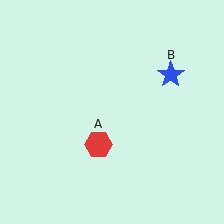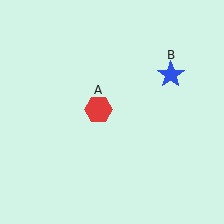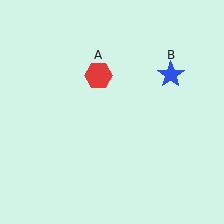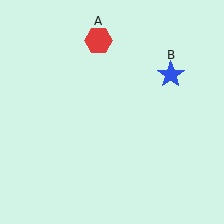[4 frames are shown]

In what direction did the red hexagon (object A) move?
The red hexagon (object A) moved up.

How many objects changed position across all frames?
1 object changed position: red hexagon (object A).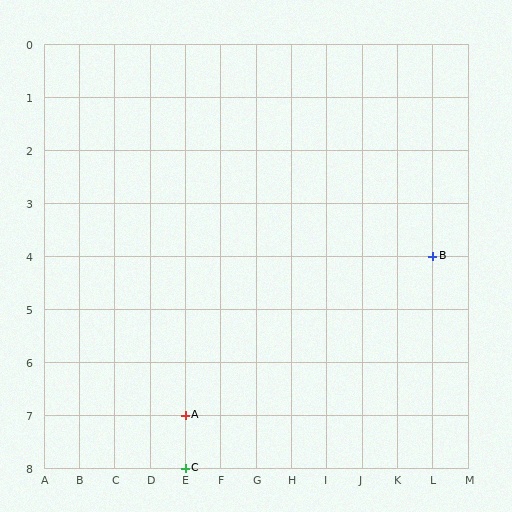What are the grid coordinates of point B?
Point B is at grid coordinates (L, 4).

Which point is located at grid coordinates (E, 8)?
Point C is at (E, 8).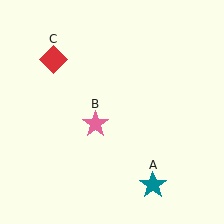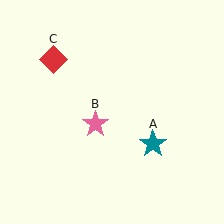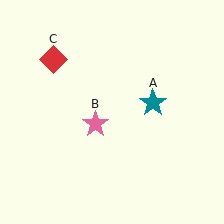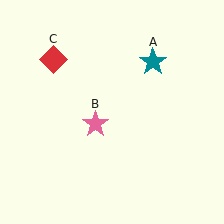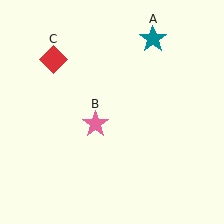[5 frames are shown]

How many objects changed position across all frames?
1 object changed position: teal star (object A).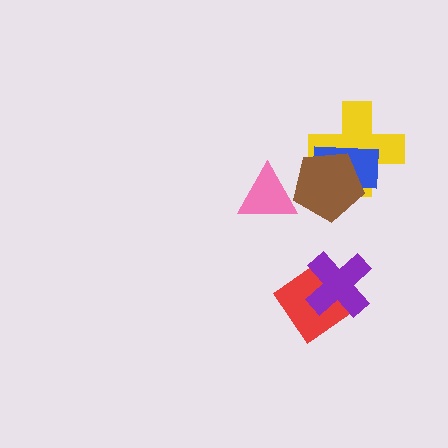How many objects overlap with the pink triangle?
1 object overlaps with the pink triangle.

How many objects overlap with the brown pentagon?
3 objects overlap with the brown pentagon.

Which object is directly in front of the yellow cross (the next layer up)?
The blue rectangle is directly in front of the yellow cross.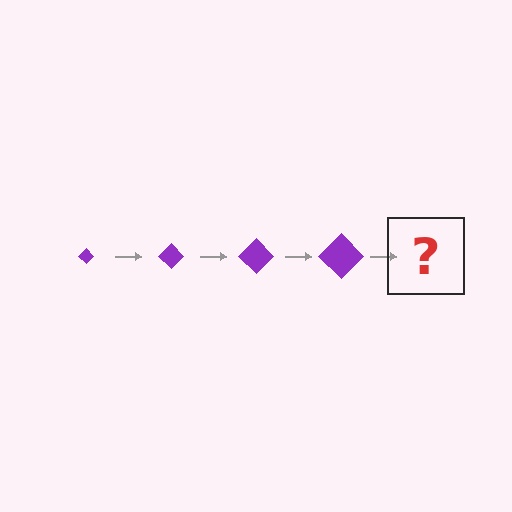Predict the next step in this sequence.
The next step is a purple diamond, larger than the previous one.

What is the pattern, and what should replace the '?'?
The pattern is that the diamond gets progressively larger each step. The '?' should be a purple diamond, larger than the previous one.